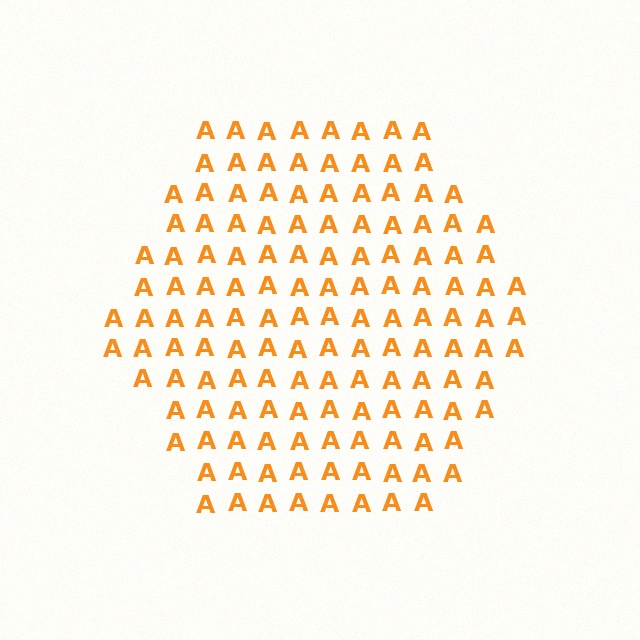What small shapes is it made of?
It is made of small letter A's.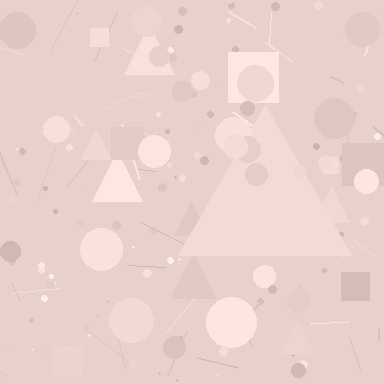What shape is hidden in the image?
A triangle is hidden in the image.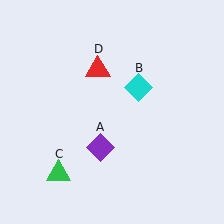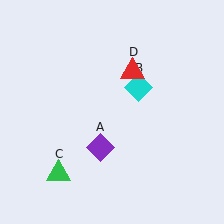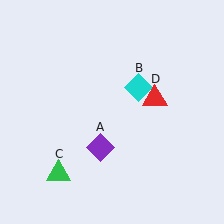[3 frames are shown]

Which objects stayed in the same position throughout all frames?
Purple diamond (object A) and cyan diamond (object B) and green triangle (object C) remained stationary.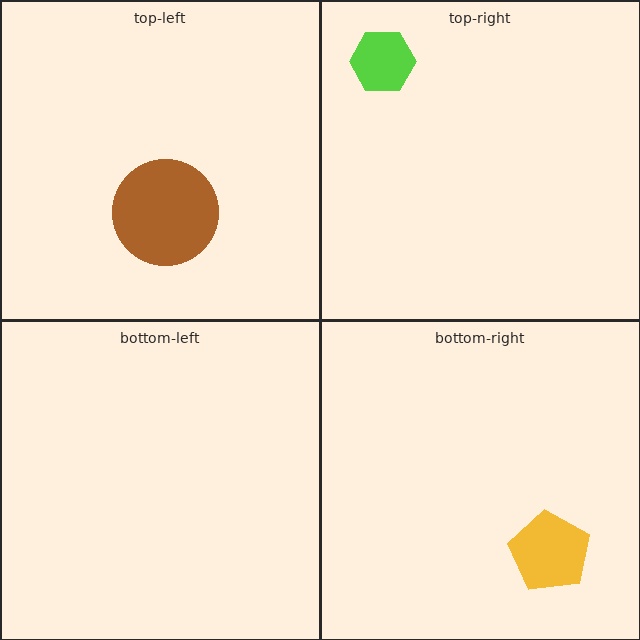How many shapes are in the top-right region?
1.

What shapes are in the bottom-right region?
The yellow pentagon.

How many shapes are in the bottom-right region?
1.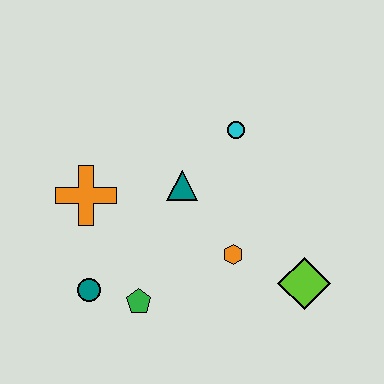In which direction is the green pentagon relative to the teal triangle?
The green pentagon is below the teal triangle.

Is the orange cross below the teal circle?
No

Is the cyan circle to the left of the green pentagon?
No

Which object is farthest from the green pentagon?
The cyan circle is farthest from the green pentagon.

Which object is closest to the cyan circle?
The teal triangle is closest to the cyan circle.